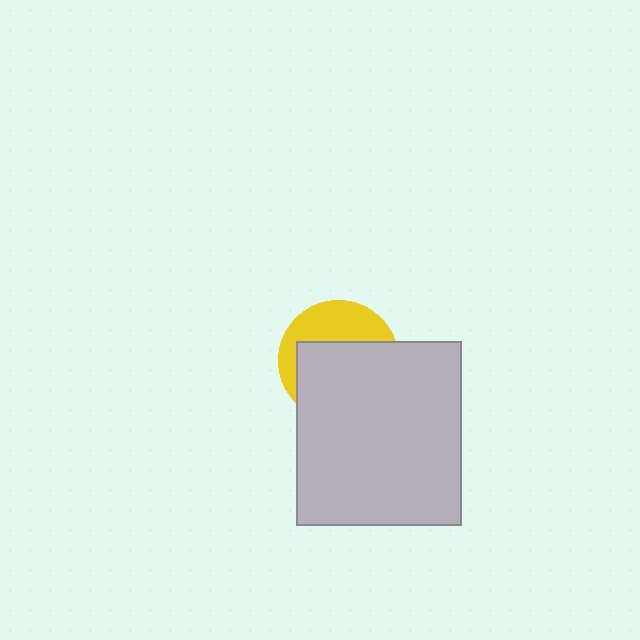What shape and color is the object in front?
The object in front is a light gray rectangle.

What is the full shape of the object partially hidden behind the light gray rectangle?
The partially hidden object is a yellow circle.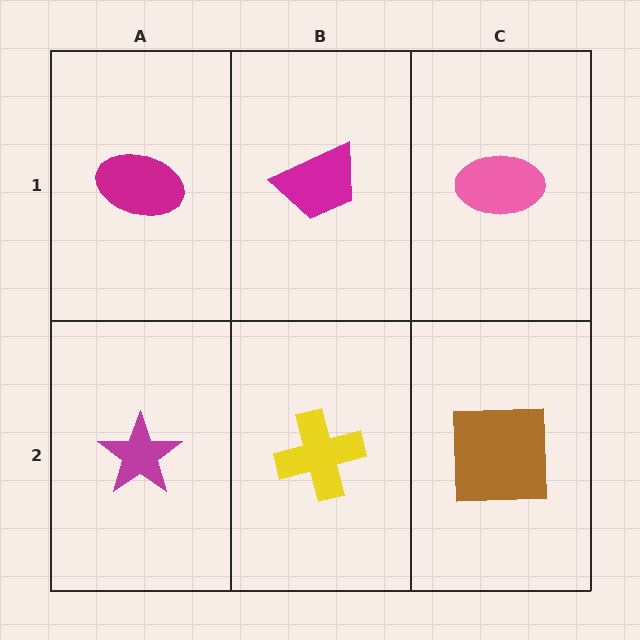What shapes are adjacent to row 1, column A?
A magenta star (row 2, column A), a magenta trapezoid (row 1, column B).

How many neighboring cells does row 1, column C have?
2.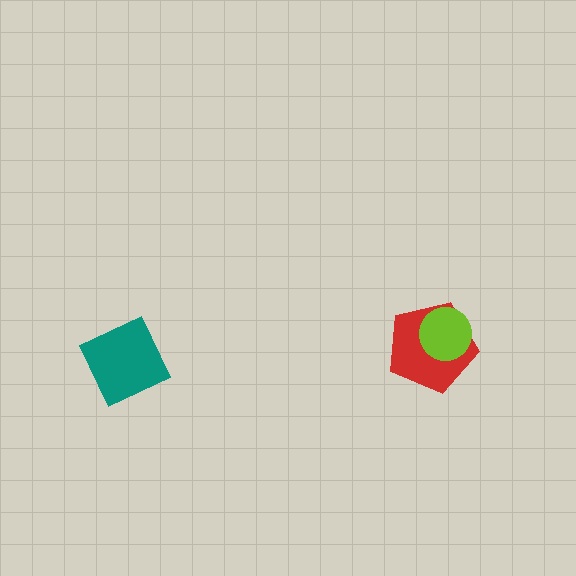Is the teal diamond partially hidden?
No, no other shape covers it.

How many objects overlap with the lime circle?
1 object overlaps with the lime circle.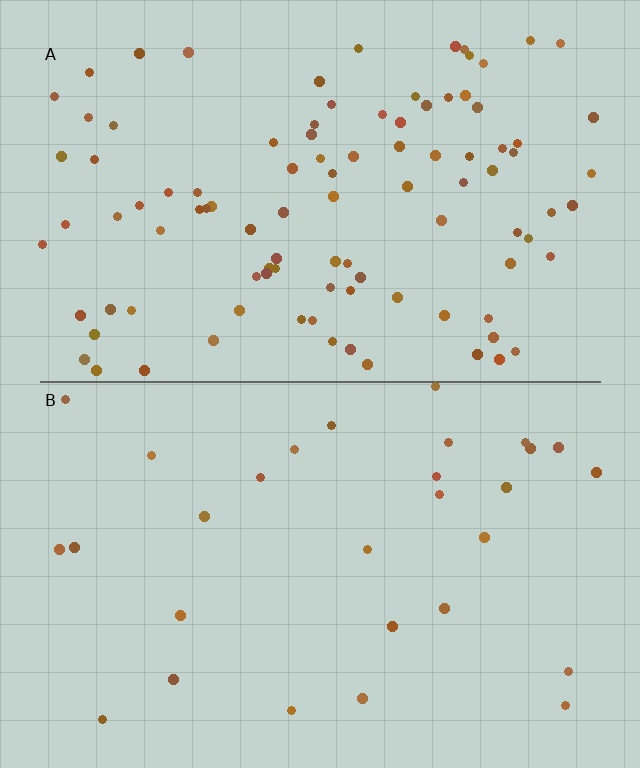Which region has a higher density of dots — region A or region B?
A (the top).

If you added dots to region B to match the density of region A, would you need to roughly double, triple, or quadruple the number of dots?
Approximately triple.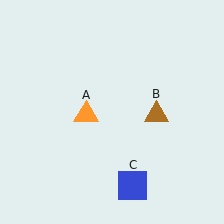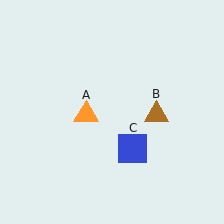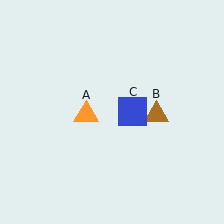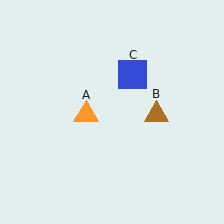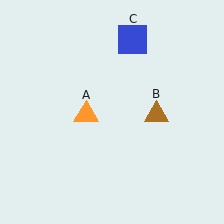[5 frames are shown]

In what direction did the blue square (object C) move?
The blue square (object C) moved up.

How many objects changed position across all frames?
1 object changed position: blue square (object C).